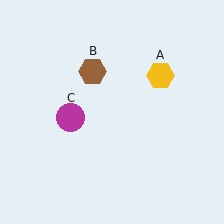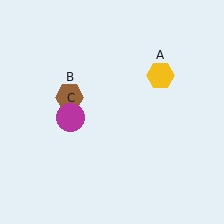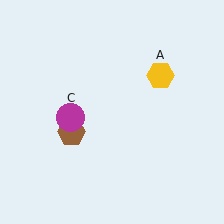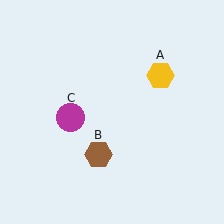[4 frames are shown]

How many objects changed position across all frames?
1 object changed position: brown hexagon (object B).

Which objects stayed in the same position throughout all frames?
Yellow hexagon (object A) and magenta circle (object C) remained stationary.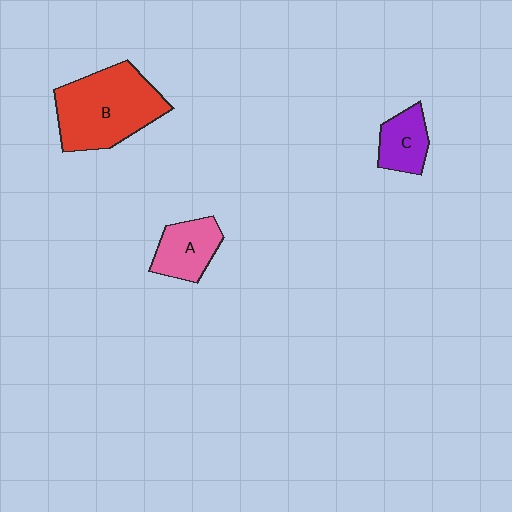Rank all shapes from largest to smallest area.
From largest to smallest: B (red), A (pink), C (purple).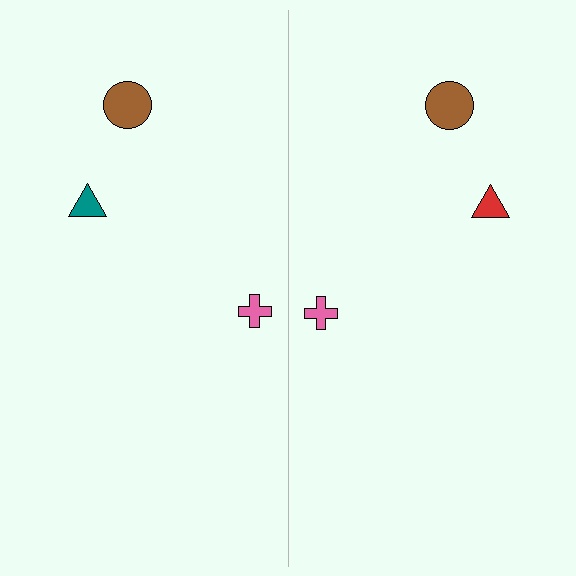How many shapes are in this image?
There are 6 shapes in this image.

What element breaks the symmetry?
The red triangle on the right side breaks the symmetry — its mirror counterpart is teal.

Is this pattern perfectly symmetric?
No, the pattern is not perfectly symmetric. The red triangle on the right side breaks the symmetry — its mirror counterpart is teal.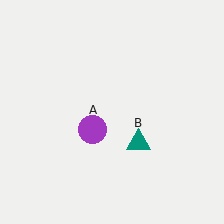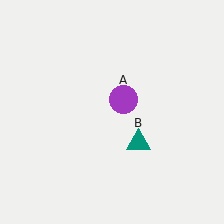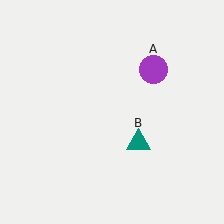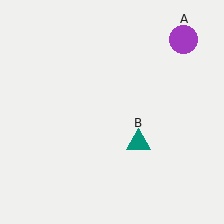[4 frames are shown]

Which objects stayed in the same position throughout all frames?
Teal triangle (object B) remained stationary.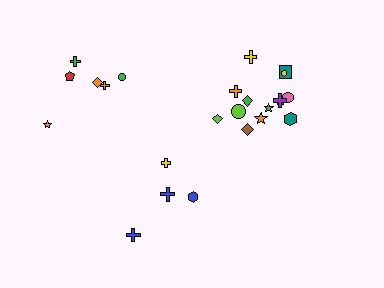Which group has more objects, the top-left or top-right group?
The top-right group.